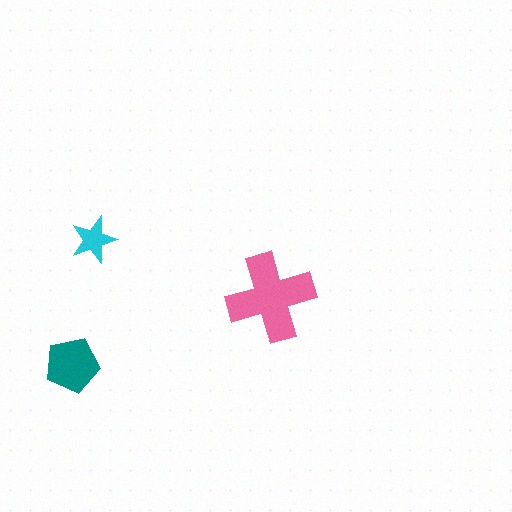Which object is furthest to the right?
The pink cross is rightmost.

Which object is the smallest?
The cyan star.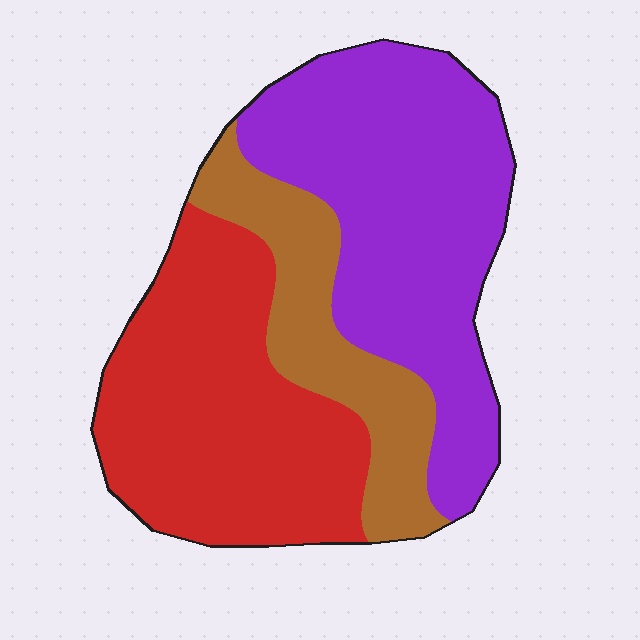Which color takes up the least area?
Brown, at roughly 20%.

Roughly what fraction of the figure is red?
Red covers 38% of the figure.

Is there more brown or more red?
Red.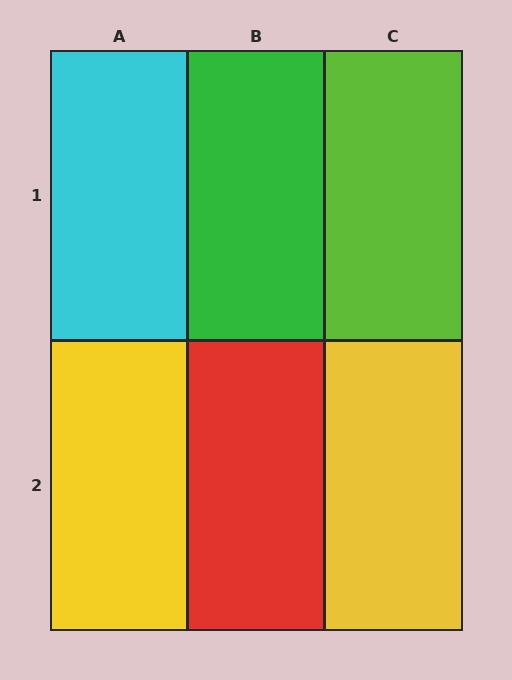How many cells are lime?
1 cell is lime.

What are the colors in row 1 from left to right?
Cyan, green, lime.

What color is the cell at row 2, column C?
Yellow.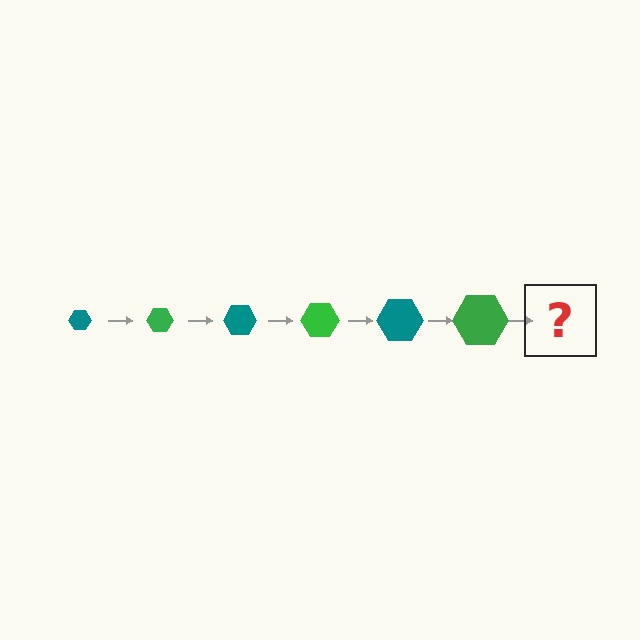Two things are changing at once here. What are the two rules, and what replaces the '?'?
The two rules are that the hexagon grows larger each step and the color cycles through teal and green. The '?' should be a teal hexagon, larger than the previous one.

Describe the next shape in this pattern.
It should be a teal hexagon, larger than the previous one.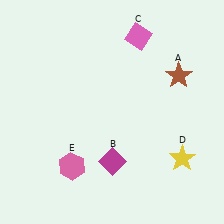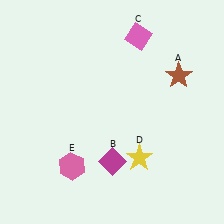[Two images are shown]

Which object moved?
The yellow star (D) moved left.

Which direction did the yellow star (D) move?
The yellow star (D) moved left.